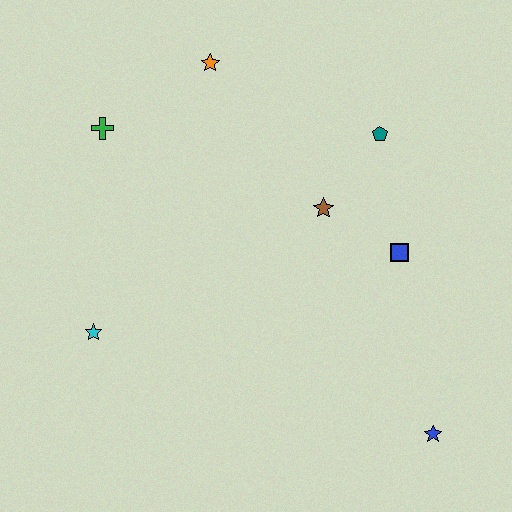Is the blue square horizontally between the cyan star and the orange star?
No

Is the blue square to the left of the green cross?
No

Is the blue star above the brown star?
No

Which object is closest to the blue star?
The blue square is closest to the blue star.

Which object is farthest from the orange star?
The blue star is farthest from the orange star.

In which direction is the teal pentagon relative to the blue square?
The teal pentagon is above the blue square.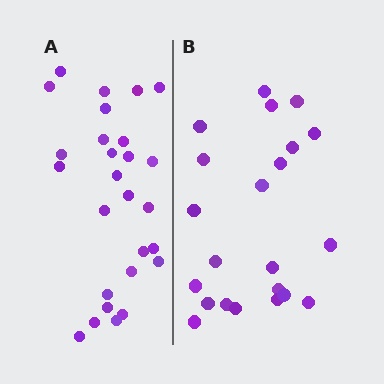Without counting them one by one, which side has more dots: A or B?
Region A (the left region) has more dots.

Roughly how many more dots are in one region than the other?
Region A has about 5 more dots than region B.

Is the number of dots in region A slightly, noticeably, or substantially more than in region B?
Region A has only slightly more — the two regions are fairly close. The ratio is roughly 1.2 to 1.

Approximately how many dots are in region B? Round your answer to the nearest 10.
About 20 dots. (The exact count is 22, which rounds to 20.)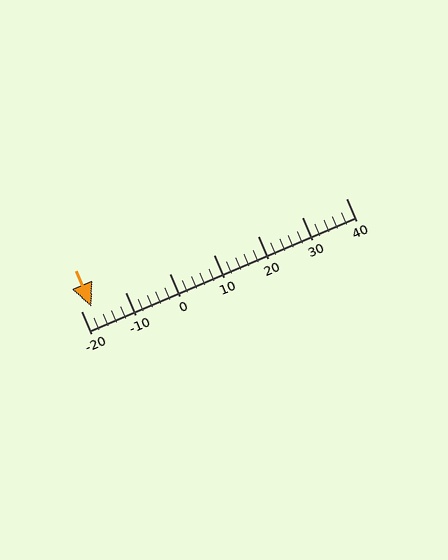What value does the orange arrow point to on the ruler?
The orange arrow points to approximately -18.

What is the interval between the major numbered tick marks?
The major tick marks are spaced 10 units apart.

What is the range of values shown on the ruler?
The ruler shows values from -20 to 40.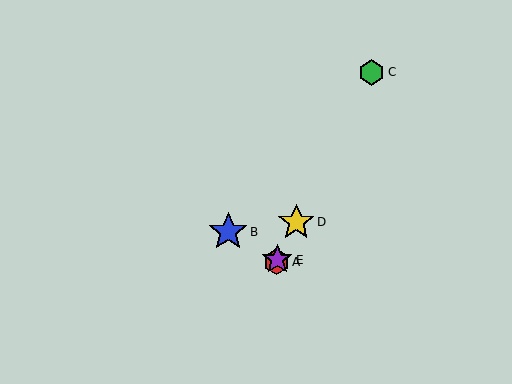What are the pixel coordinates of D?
Object D is at (296, 222).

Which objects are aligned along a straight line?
Objects A, C, D, E are aligned along a straight line.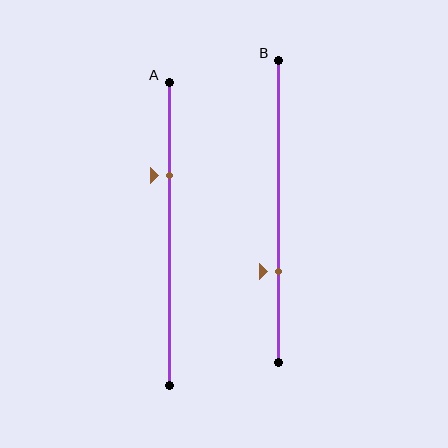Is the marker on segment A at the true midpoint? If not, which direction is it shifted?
No, the marker on segment A is shifted upward by about 19% of the segment length.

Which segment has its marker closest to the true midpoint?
Segment A has its marker closest to the true midpoint.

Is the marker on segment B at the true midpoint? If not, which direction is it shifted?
No, the marker on segment B is shifted downward by about 20% of the segment length.